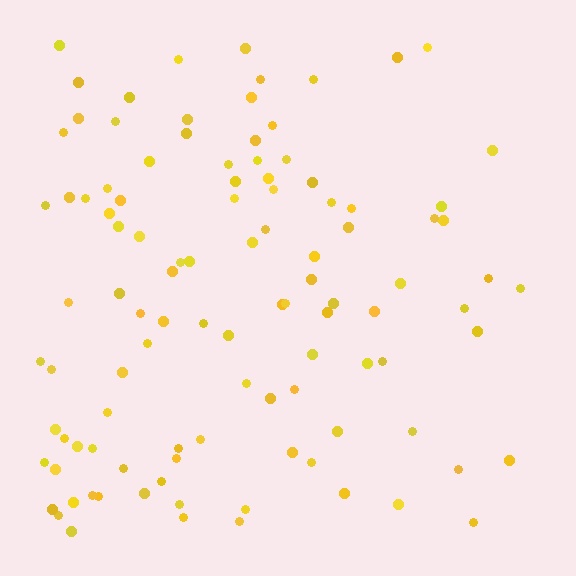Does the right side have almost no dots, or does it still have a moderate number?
Still a moderate number, just noticeably fewer than the left.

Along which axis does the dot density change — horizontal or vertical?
Horizontal.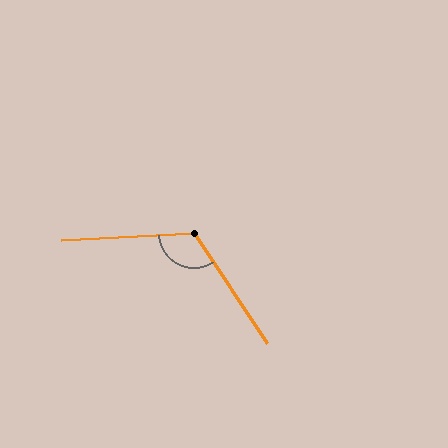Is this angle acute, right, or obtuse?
It is obtuse.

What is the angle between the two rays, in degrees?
Approximately 120 degrees.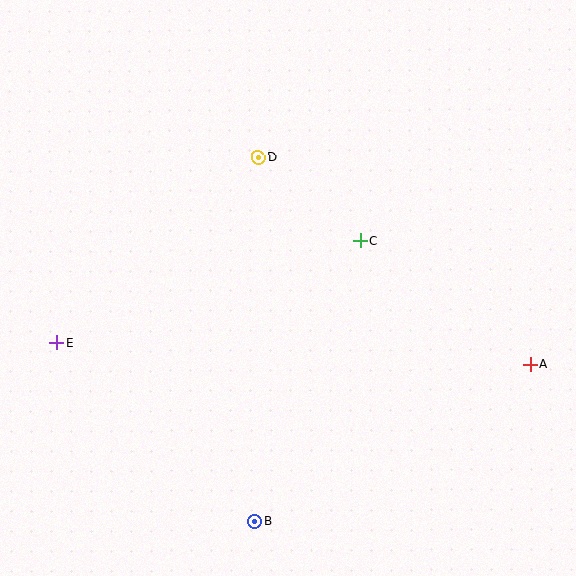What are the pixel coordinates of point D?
Point D is at (258, 157).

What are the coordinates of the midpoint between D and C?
The midpoint between D and C is at (309, 199).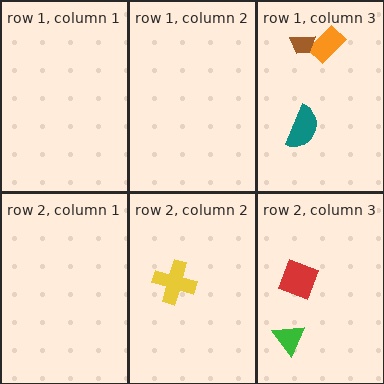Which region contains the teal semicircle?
The row 1, column 3 region.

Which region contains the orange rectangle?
The row 1, column 3 region.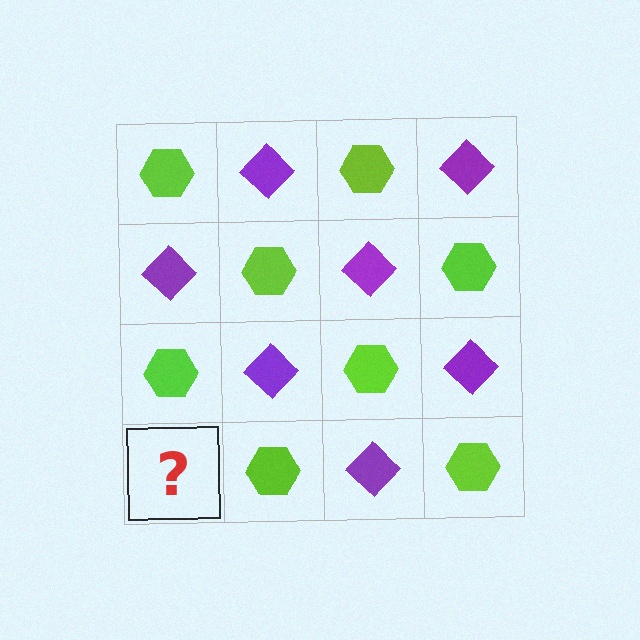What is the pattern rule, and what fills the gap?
The rule is that it alternates lime hexagon and purple diamond in a checkerboard pattern. The gap should be filled with a purple diamond.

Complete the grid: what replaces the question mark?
The question mark should be replaced with a purple diamond.